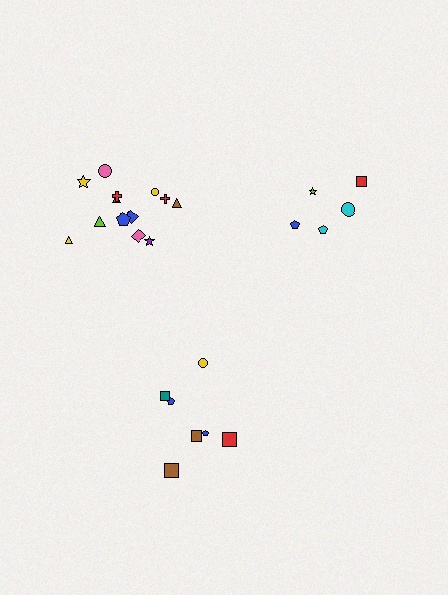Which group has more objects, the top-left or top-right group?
The top-left group.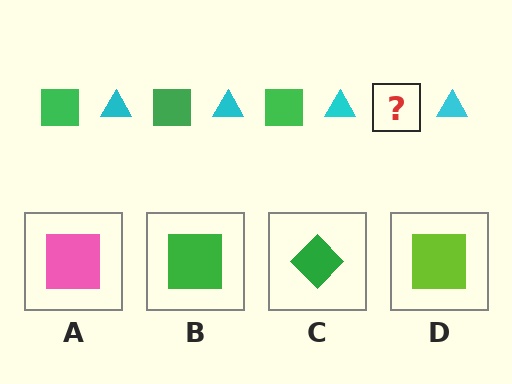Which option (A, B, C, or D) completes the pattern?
B.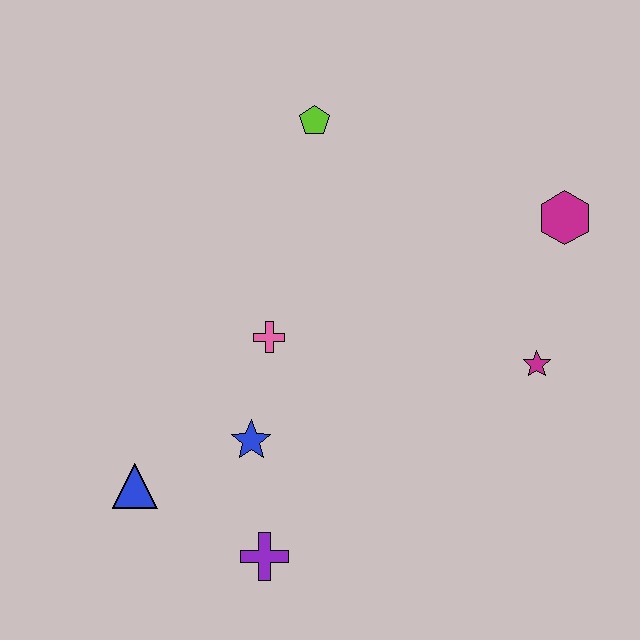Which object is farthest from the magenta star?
The blue triangle is farthest from the magenta star.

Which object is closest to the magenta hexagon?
The magenta star is closest to the magenta hexagon.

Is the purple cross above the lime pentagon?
No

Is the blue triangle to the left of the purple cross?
Yes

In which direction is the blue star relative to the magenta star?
The blue star is to the left of the magenta star.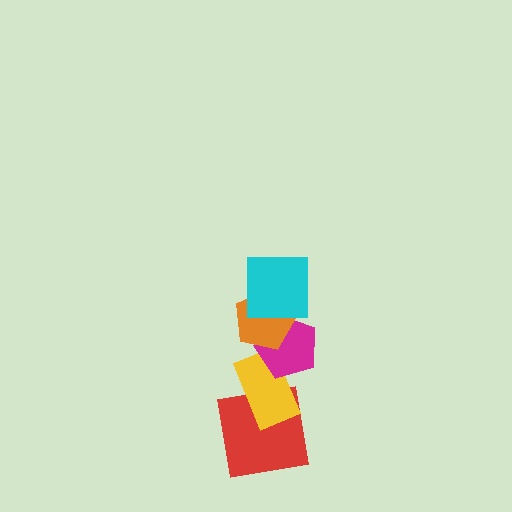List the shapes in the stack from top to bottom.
From top to bottom: the cyan square, the orange pentagon, the magenta pentagon, the yellow rectangle, the red square.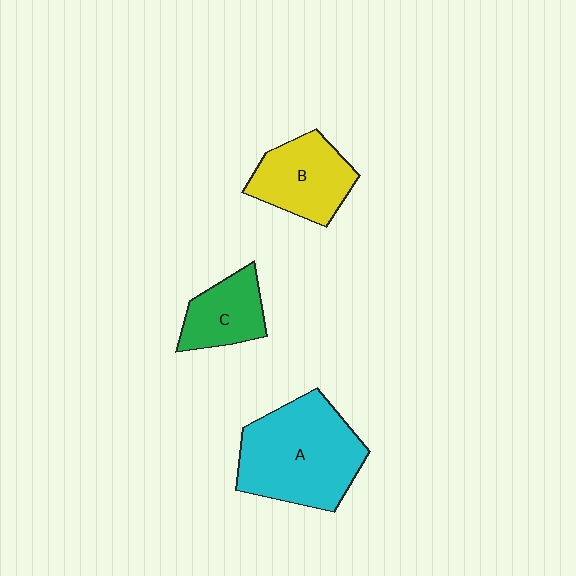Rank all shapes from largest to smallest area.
From largest to smallest: A (cyan), B (yellow), C (green).